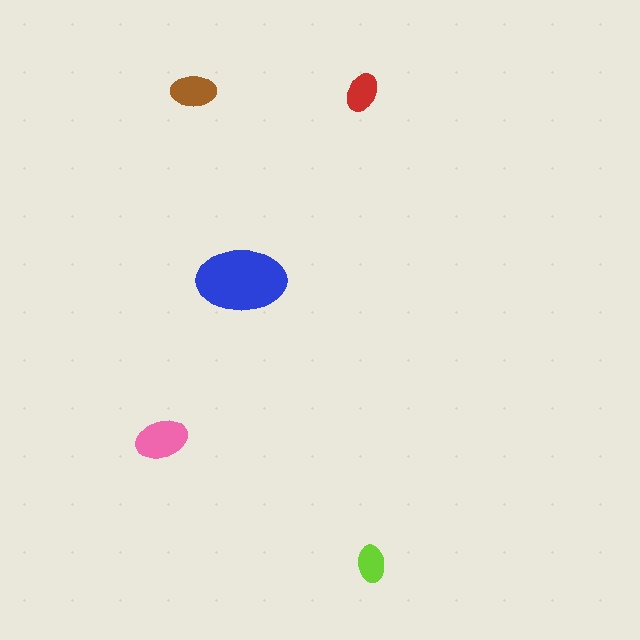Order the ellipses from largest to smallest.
the blue one, the pink one, the brown one, the red one, the lime one.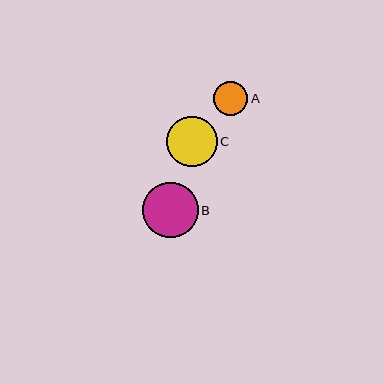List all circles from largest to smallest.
From largest to smallest: B, C, A.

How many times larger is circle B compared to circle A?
Circle B is approximately 1.6 times the size of circle A.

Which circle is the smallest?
Circle A is the smallest with a size of approximately 34 pixels.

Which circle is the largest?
Circle B is the largest with a size of approximately 56 pixels.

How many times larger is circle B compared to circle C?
Circle B is approximately 1.1 times the size of circle C.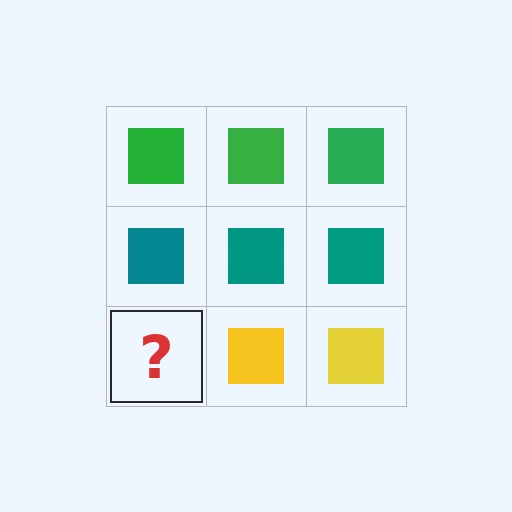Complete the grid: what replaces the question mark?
The question mark should be replaced with a yellow square.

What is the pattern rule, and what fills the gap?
The rule is that each row has a consistent color. The gap should be filled with a yellow square.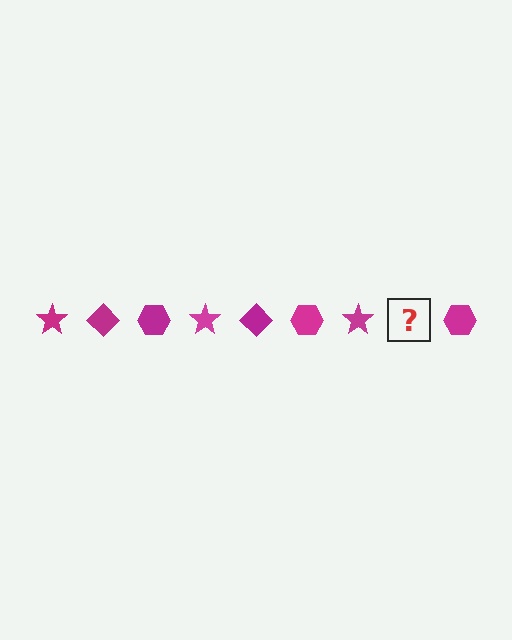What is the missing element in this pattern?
The missing element is a magenta diamond.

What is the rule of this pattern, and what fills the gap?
The rule is that the pattern cycles through star, diamond, hexagon shapes in magenta. The gap should be filled with a magenta diamond.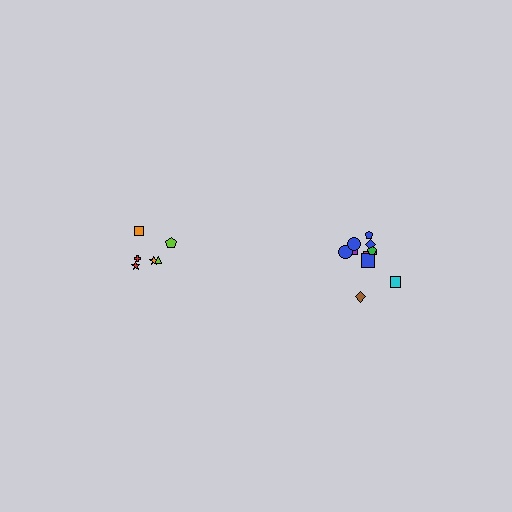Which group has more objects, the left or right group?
The right group.